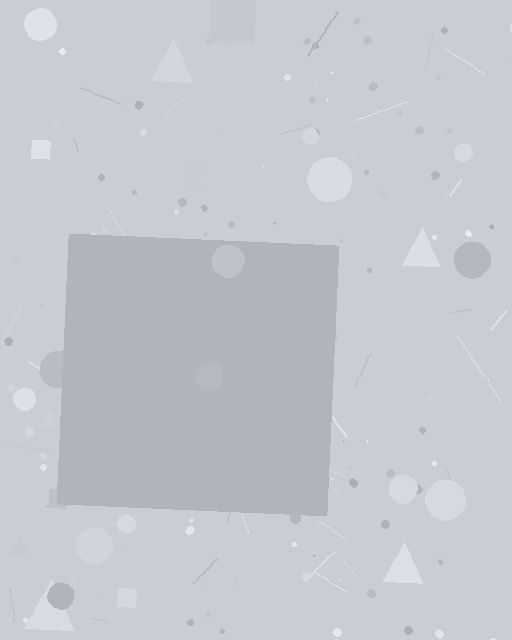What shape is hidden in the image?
A square is hidden in the image.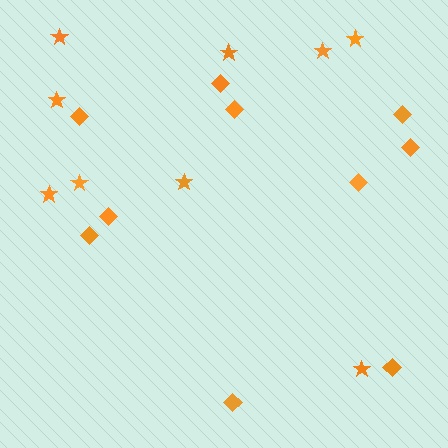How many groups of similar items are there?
There are 2 groups: one group of stars (9) and one group of diamonds (10).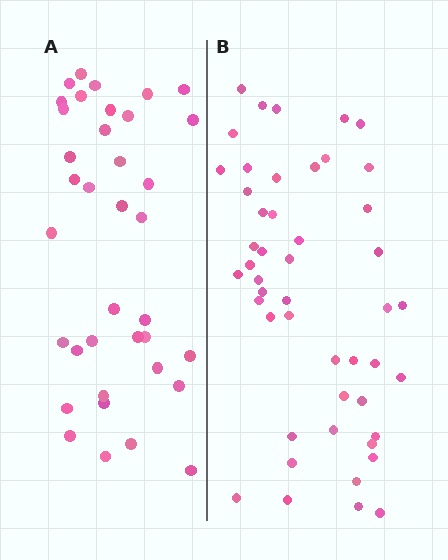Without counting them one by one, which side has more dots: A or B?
Region B (the right region) has more dots.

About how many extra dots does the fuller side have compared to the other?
Region B has roughly 12 or so more dots than region A.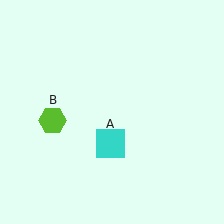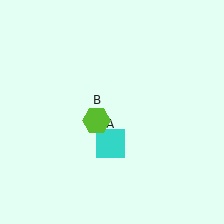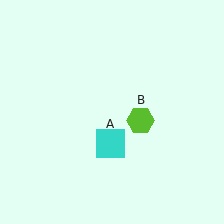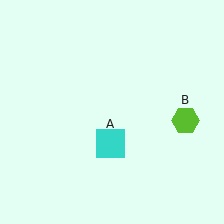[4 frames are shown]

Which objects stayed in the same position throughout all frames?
Cyan square (object A) remained stationary.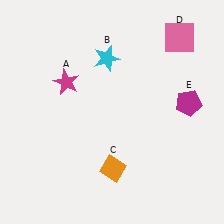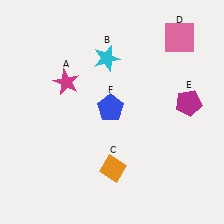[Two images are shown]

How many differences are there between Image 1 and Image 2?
There is 1 difference between the two images.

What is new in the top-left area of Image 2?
A blue pentagon (F) was added in the top-left area of Image 2.